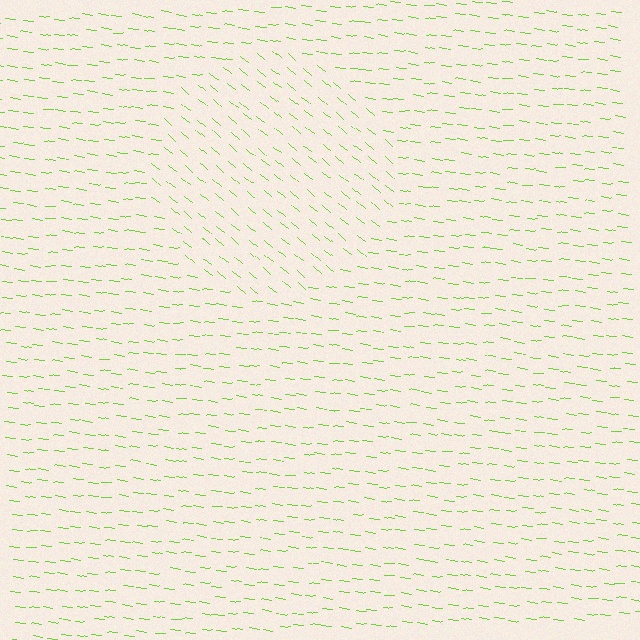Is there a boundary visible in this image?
Yes, there is a texture boundary formed by a change in line orientation.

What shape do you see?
I see a circle.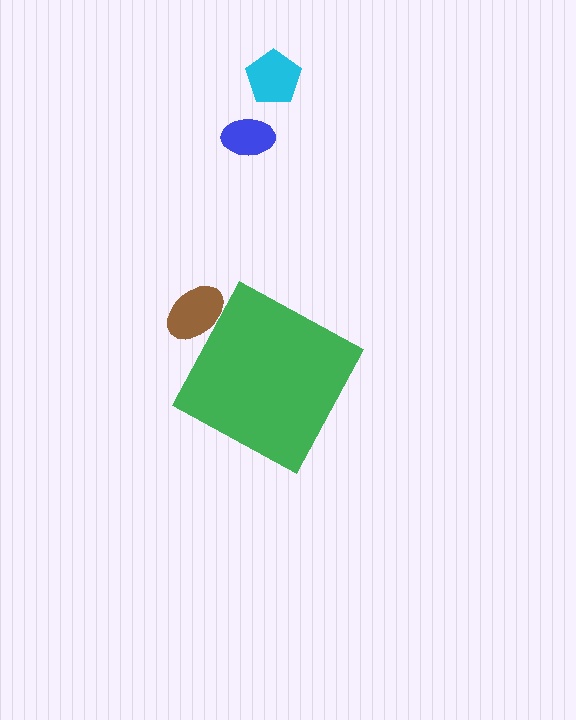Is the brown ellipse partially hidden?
Yes, the brown ellipse is partially hidden behind the green diamond.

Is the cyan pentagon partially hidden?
No, the cyan pentagon is fully visible.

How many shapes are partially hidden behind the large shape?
1 shape is partially hidden.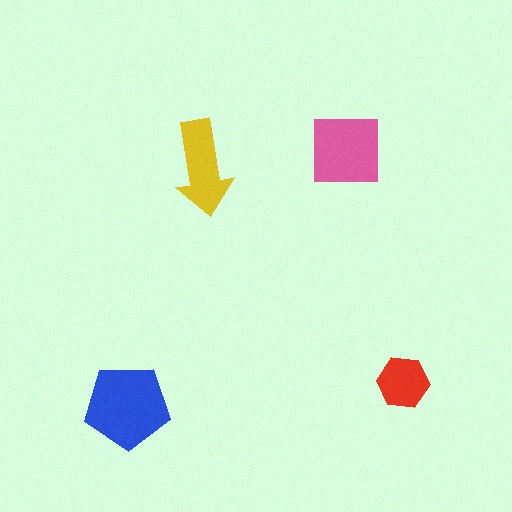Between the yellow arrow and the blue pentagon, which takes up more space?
The blue pentagon.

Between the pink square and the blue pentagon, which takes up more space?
The blue pentagon.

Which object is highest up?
The pink square is topmost.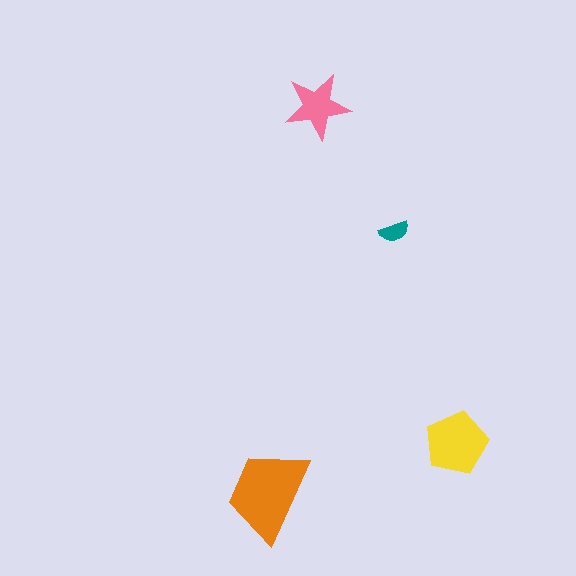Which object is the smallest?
The teal semicircle.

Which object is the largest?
The orange trapezoid.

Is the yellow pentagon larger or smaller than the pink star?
Larger.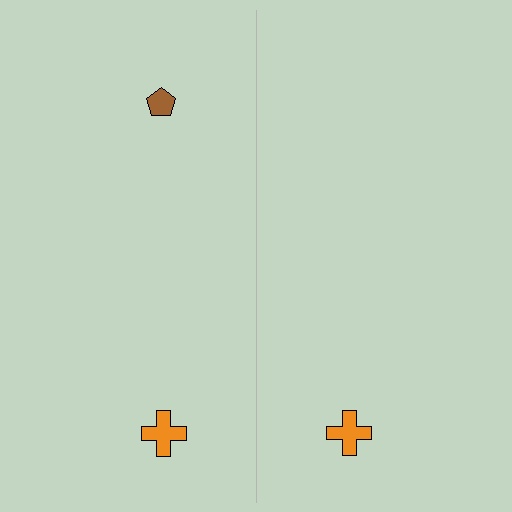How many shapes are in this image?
There are 3 shapes in this image.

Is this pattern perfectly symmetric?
No, the pattern is not perfectly symmetric. A brown pentagon is missing from the right side.